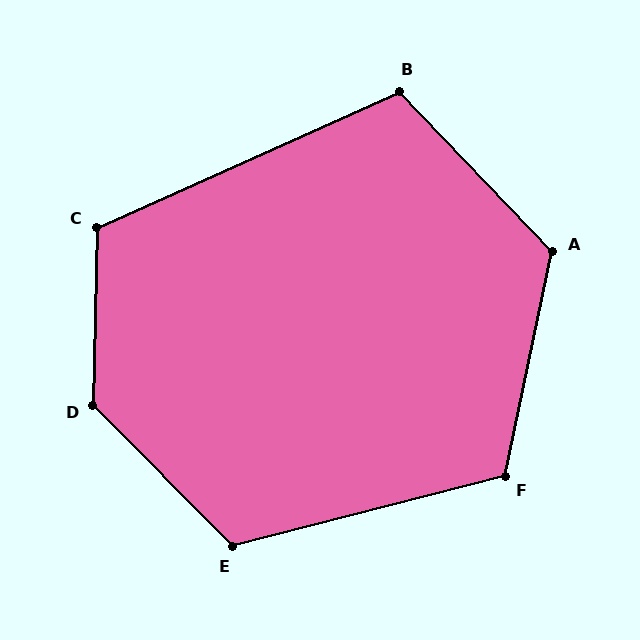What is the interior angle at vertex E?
Approximately 120 degrees (obtuse).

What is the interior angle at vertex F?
Approximately 116 degrees (obtuse).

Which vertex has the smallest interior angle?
B, at approximately 109 degrees.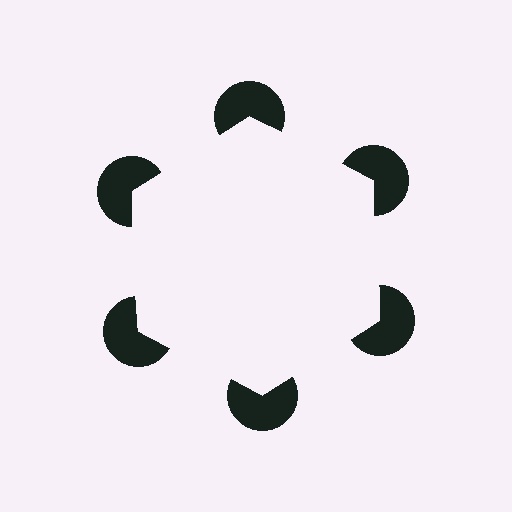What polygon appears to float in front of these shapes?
An illusory hexagon — its edges are inferred from the aligned wedge cuts in the pac-man discs, not physically drawn.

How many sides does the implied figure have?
6 sides.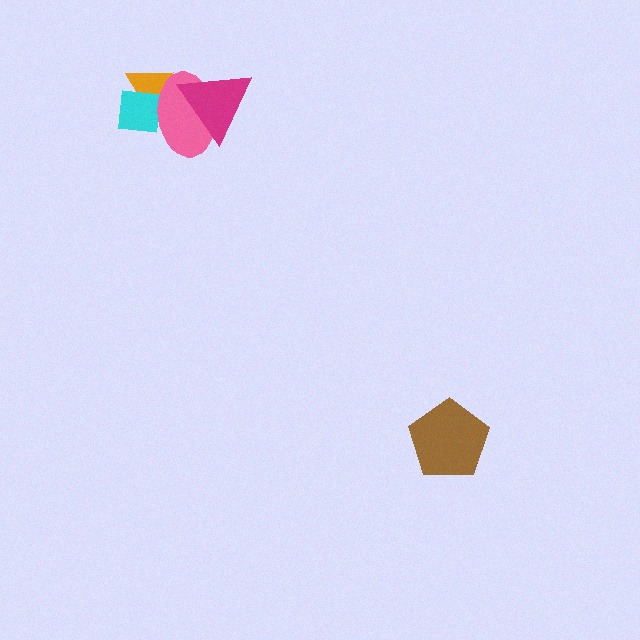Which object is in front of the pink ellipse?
The magenta triangle is in front of the pink ellipse.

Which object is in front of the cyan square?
The pink ellipse is in front of the cyan square.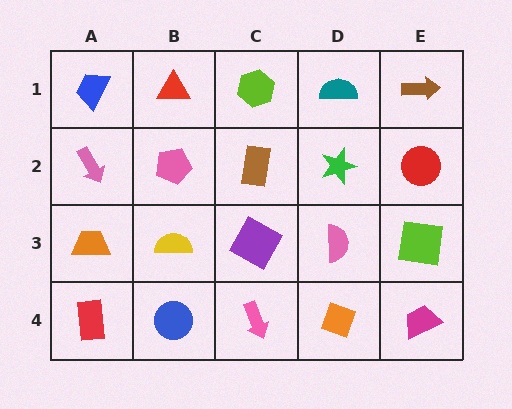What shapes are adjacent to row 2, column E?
A brown arrow (row 1, column E), a lime square (row 3, column E), a green star (row 2, column D).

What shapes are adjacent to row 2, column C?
A lime hexagon (row 1, column C), a purple square (row 3, column C), a pink pentagon (row 2, column B), a green star (row 2, column D).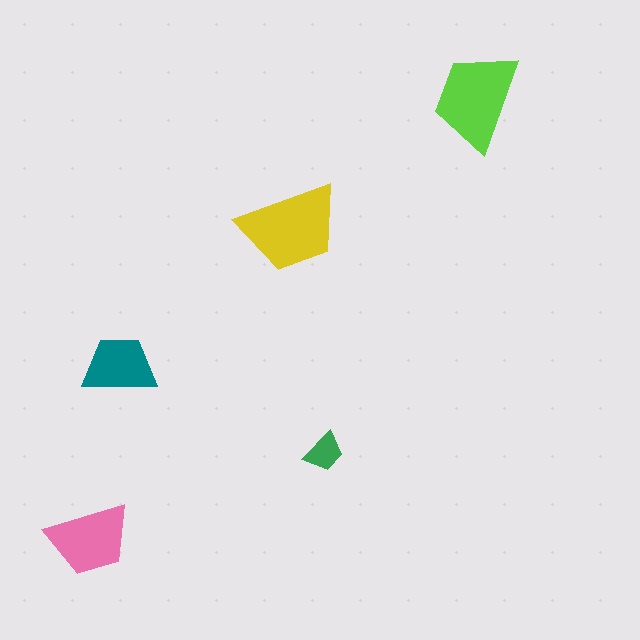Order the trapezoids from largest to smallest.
the yellow one, the lime one, the pink one, the teal one, the green one.